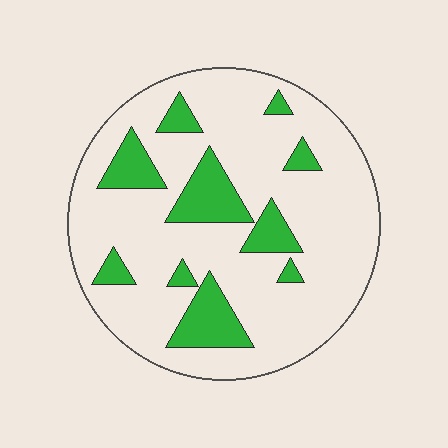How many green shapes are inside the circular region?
10.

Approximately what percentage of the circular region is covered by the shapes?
Approximately 20%.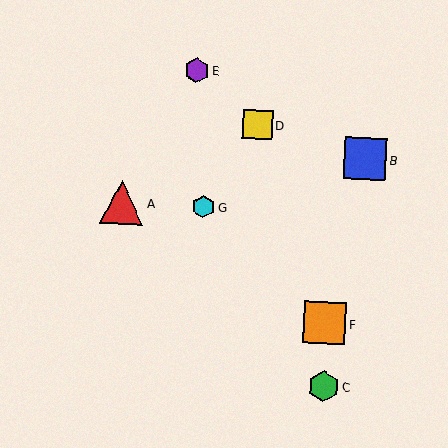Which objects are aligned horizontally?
Objects A, G are aligned horizontally.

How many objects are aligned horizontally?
2 objects (A, G) are aligned horizontally.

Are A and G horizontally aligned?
Yes, both are at y≈202.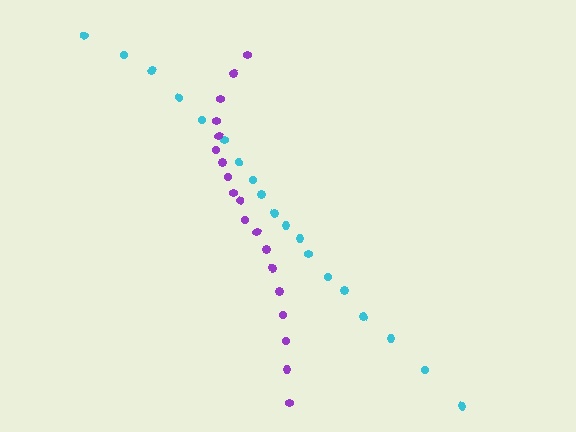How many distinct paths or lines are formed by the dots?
There are 2 distinct paths.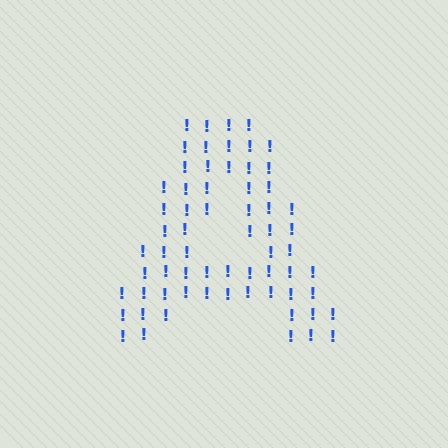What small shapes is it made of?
It is made of small exclamation marks.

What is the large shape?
The large shape is the letter A.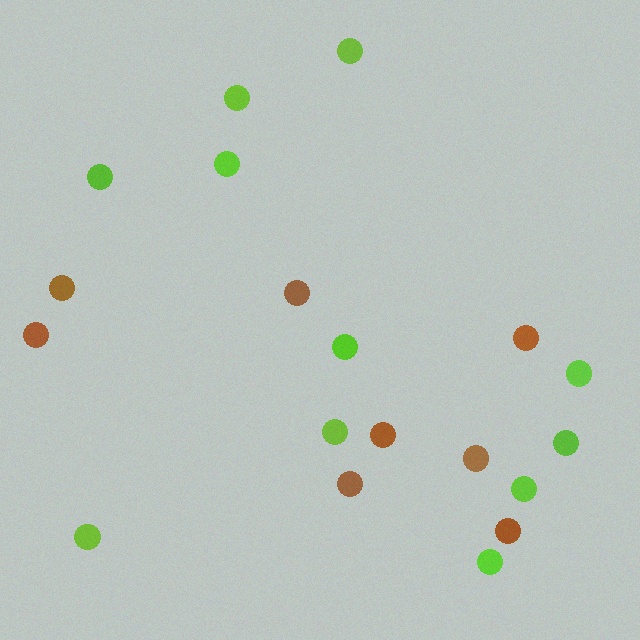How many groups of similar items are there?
There are 2 groups: one group of brown circles (8) and one group of lime circles (11).